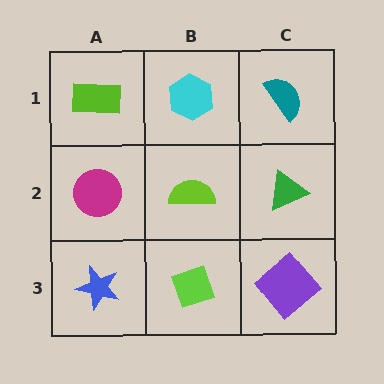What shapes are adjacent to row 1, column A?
A magenta circle (row 2, column A), a cyan hexagon (row 1, column B).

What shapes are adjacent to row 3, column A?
A magenta circle (row 2, column A), a lime diamond (row 3, column B).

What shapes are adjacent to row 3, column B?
A lime semicircle (row 2, column B), a blue star (row 3, column A), a purple diamond (row 3, column C).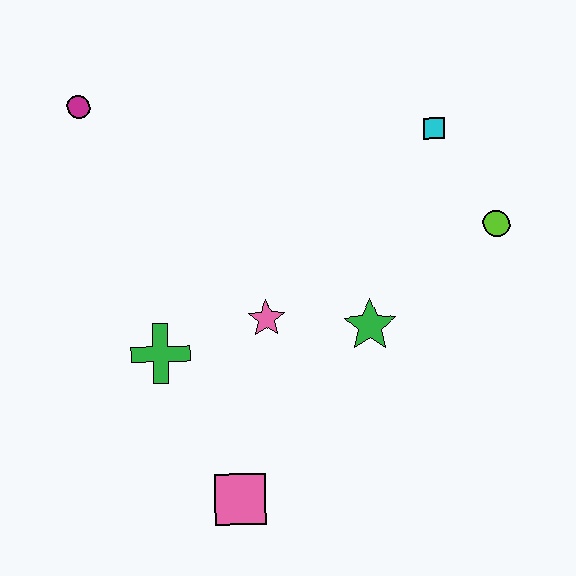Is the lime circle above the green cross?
Yes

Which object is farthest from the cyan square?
The pink square is farthest from the cyan square.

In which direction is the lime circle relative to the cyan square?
The lime circle is below the cyan square.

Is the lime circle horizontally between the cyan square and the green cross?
No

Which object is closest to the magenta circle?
The green cross is closest to the magenta circle.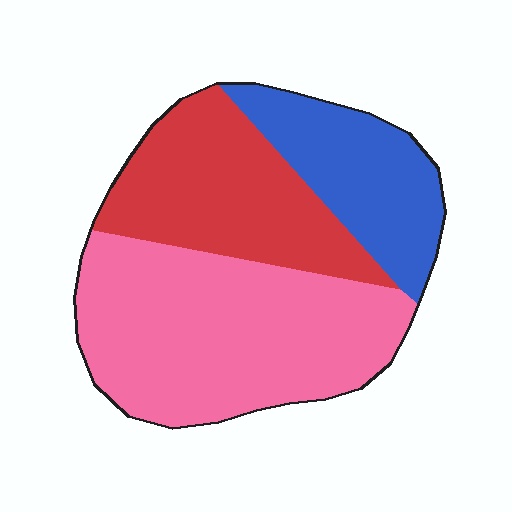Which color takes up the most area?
Pink, at roughly 50%.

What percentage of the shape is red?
Red takes up about one third (1/3) of the shape.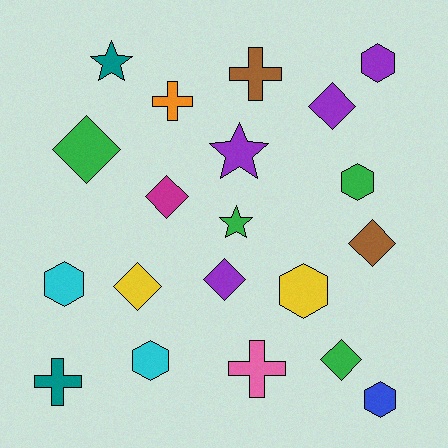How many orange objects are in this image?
There is 1 orange object.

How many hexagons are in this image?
There are 6 hexagons.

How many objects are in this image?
There are 20 objects.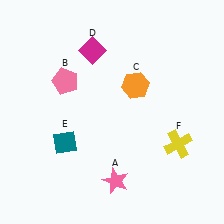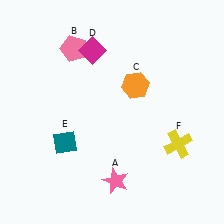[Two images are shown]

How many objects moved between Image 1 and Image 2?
1 object moved between the two images.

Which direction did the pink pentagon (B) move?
The pink pentagon (B) moved up.